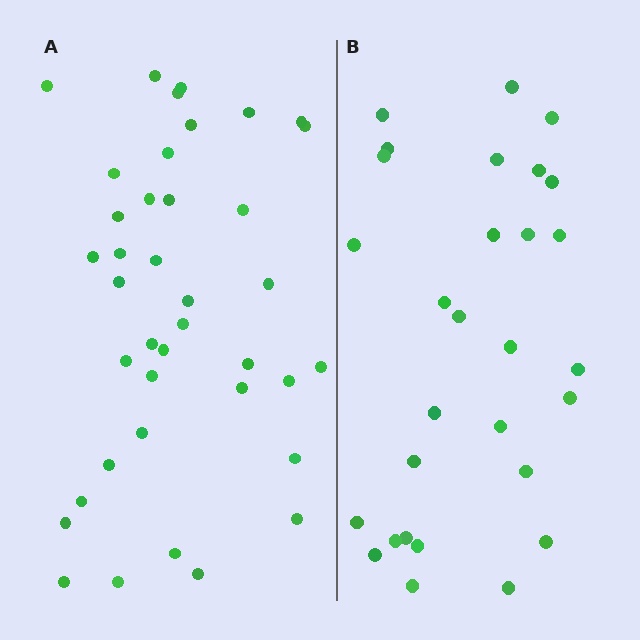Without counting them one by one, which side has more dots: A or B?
Region A (the left region) has more dots.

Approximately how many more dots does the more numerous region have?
Region A has roughly 10 or so more dots than region B.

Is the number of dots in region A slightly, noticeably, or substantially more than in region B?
Region A has noticeably more, but not dramatically so. The ratio is roughly 1.3 to 1.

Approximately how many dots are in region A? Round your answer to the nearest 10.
About 40 dots. (The exact count is 39, which rounds to 40.)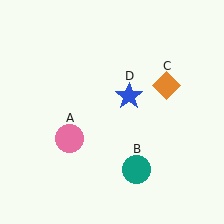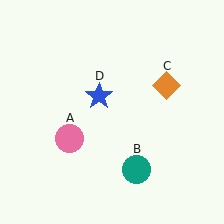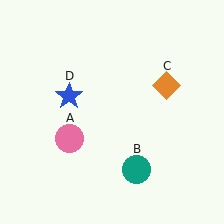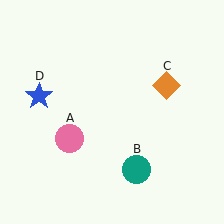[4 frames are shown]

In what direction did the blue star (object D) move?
The blue star (object D) moved left.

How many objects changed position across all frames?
1 object changed position: blue star (object D).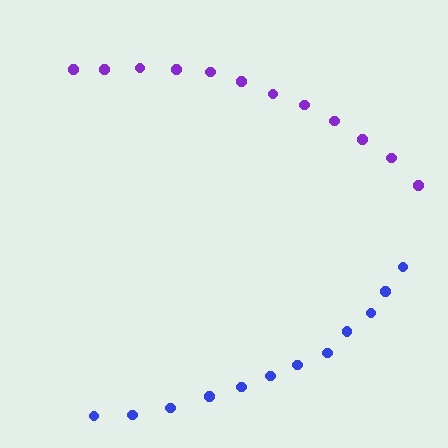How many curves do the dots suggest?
There are 2 distinct paths.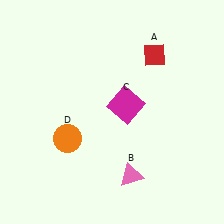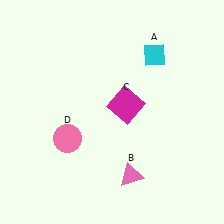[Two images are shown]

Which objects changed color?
A changed from red to cyan. D changed from orange to pink.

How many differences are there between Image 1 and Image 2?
There are 2 differences between the two images.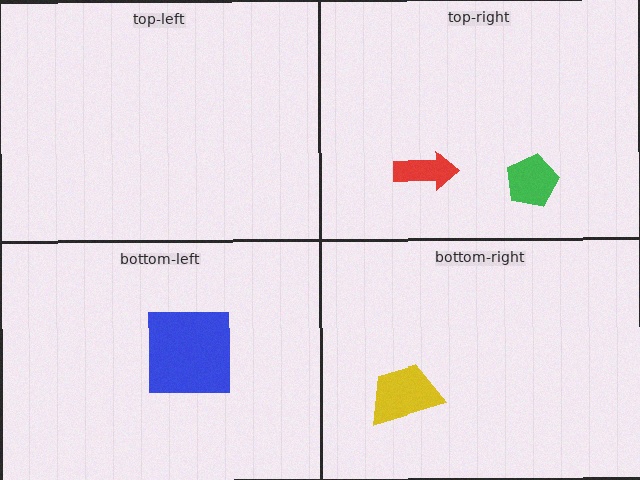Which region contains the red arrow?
The top-right region.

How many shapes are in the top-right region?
2.